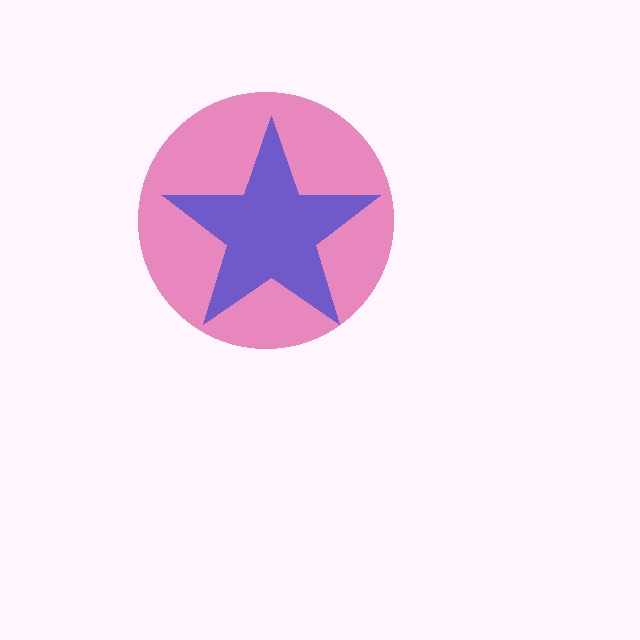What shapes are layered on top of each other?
The layered shapes are: a magenta circle, a blue star.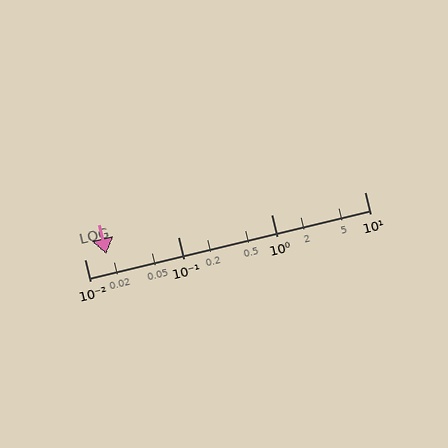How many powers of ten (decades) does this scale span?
The scale spans 3 decades, from 0.01 to 10.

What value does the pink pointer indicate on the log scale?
The pointer indicates approximately 0.017.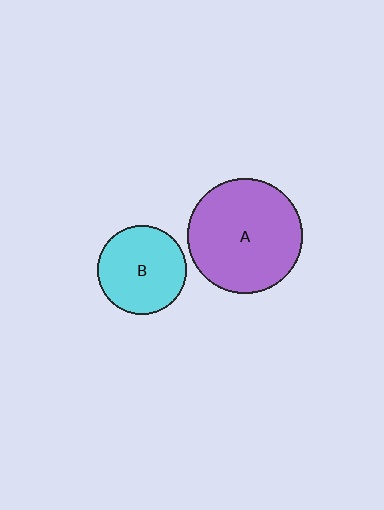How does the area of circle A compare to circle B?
Approximately 1.7 times.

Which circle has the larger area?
Circle A (purple).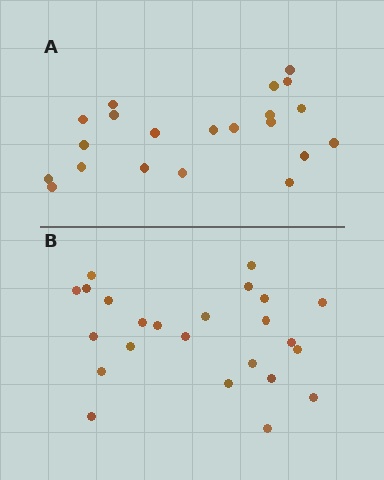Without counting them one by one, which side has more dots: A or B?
Region B (the bottom region) has more dots.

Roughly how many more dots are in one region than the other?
Region B has just a few more — roughly 2 or 3 more dots than region A.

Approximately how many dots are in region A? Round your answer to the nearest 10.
About 20 dots. (The exact count is 21, which rounds to 20.)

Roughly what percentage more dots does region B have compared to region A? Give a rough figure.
About 15% more.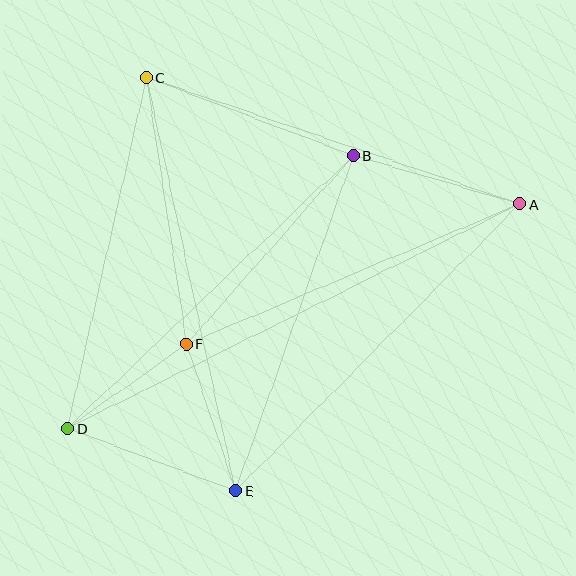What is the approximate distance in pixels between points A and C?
The distance between A and C is approximately 395 pixels.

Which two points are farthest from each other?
Points A and D are farthest from each other.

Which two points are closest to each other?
Points D and F are closest to each other.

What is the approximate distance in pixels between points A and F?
The distance between A and F is approximately 362 pixels.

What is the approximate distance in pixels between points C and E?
The distance between C and E is approximately 423 pixels.